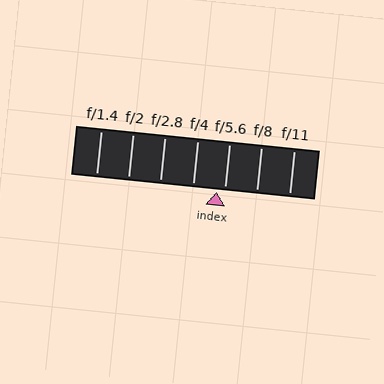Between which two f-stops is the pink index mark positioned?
The index mark is between f/4 and f/5.6.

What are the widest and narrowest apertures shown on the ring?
The widest aperture shown is f/1.4 and the narrowest is f/11.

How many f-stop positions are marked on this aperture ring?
There are 7 f-stop positions marked.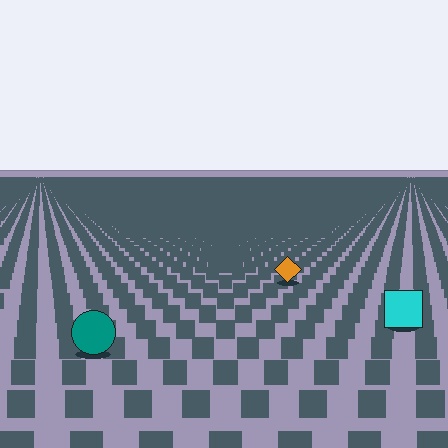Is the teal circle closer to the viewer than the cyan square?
Yes. The teal circle is closer — you can tell from the texture gradient: the ground texture is coarser near it.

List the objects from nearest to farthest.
From nearest to farthest: the teal circle, the cyan square, the orange diamond.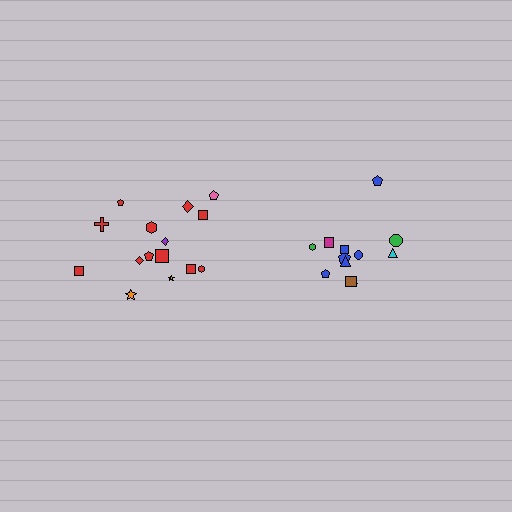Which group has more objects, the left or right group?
The left group.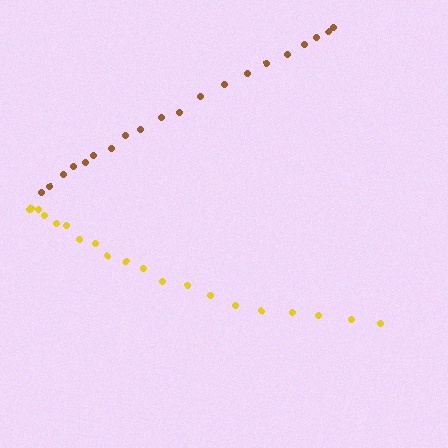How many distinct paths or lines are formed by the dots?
There are 2 distinct paths.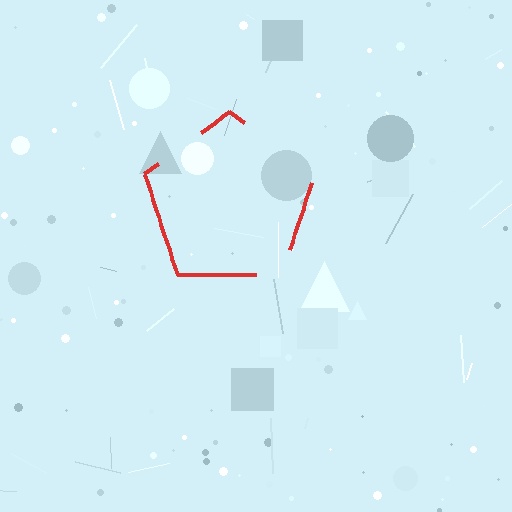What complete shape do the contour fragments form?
The contour fragments form a pentagon.